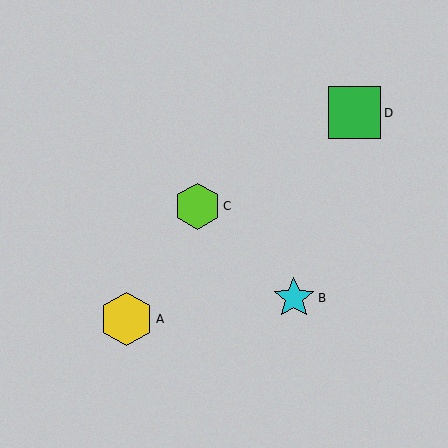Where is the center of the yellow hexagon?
The center of the yellow hexagon is at (127, 319).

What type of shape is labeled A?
Shape A is a yellow hexagon.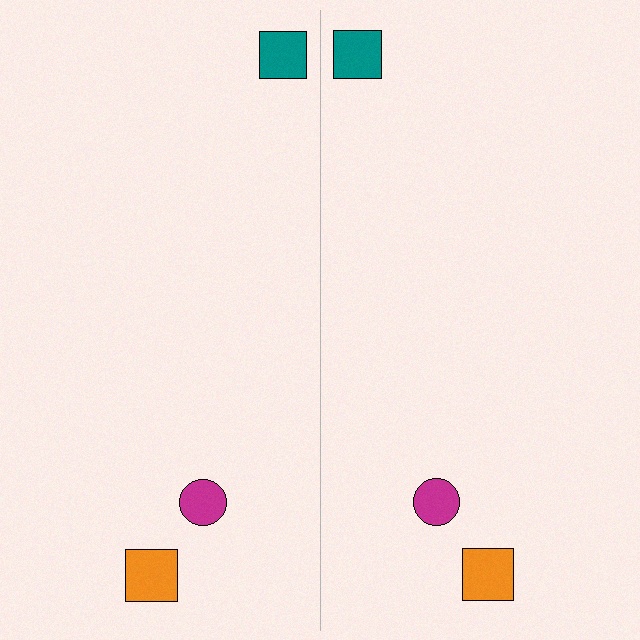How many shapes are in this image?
There are 6 shapes in this image.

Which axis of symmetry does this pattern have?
The pattern has a vertical axis of symmetry running through the center of the image.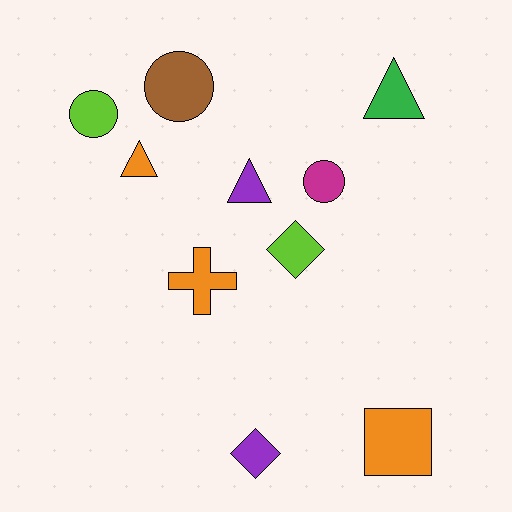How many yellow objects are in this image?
There are no yellow objects.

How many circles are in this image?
There are 3 circles.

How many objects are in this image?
There are 10 objects.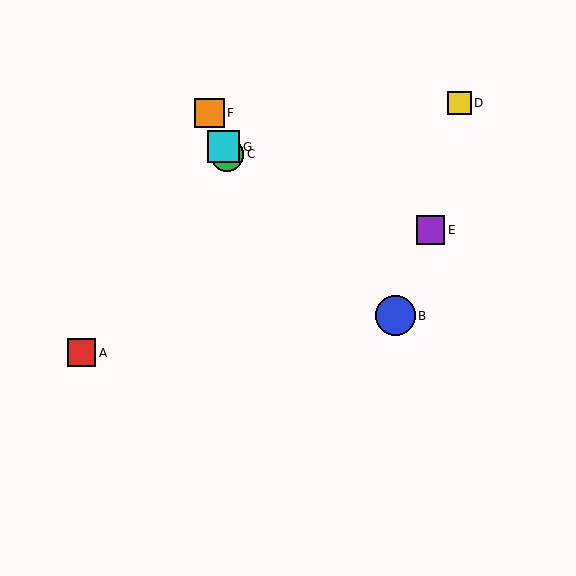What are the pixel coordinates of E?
Object E is at (431, 230).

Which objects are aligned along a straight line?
Objects C, F, G are aligned along a straight line.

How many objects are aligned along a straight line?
3 objects (C, F, G) are aligned along a straight line.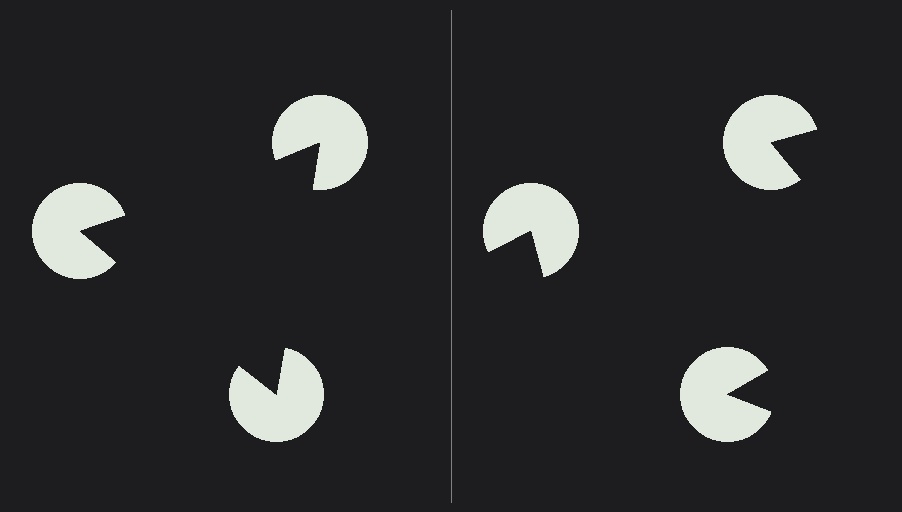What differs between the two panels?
The pac-man discs are positioned identically on both sides; only the wedge orientations differ. On the left they align to a triangle; on the right they are misaligned.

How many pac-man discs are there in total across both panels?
6 — 3 on each side.